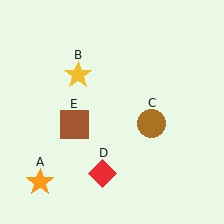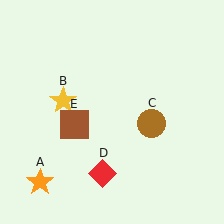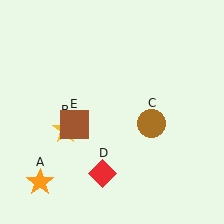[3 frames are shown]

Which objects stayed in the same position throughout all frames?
Orange star (object A) and brown circle (object C) and red diamond (object D) and brown square (object E) remained stationary.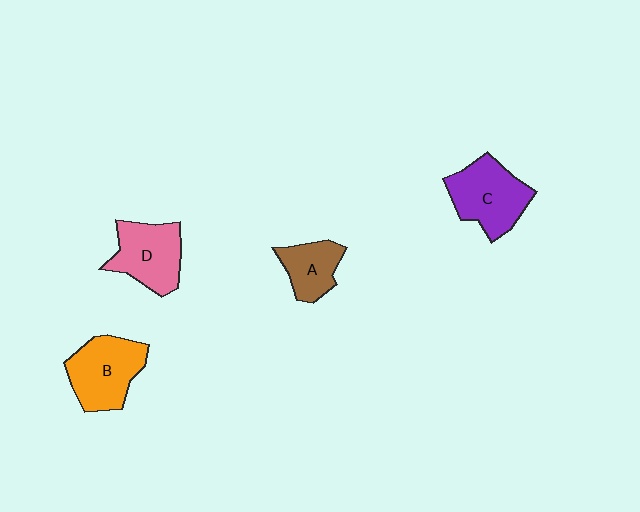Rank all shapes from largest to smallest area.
From largest to smallest: C (purple), B (orange), D (pink), A (brown).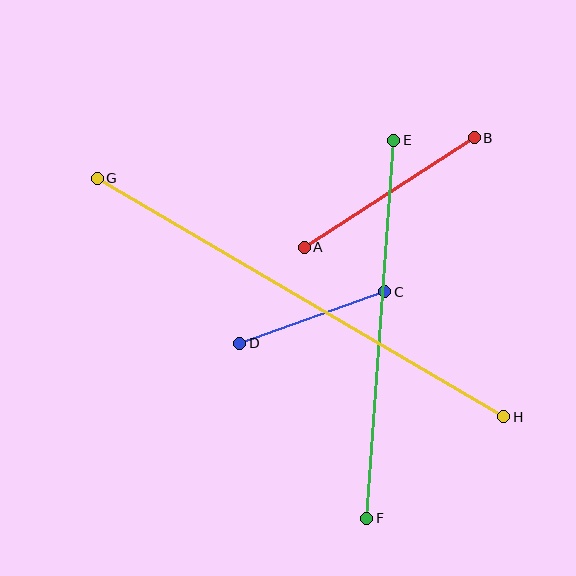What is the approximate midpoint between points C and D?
The midpoint is at approximately (312, 318) pixels.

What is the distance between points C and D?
The distance is approximately 154 pixels.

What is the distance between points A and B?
The distance is approximately 202 pixels.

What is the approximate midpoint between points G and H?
The midpoint is at approximately (300, 297) pixels.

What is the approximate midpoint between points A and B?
The midpoint is at approximately (389, 192) pixels.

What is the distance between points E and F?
The distance is approximately 379 pixels.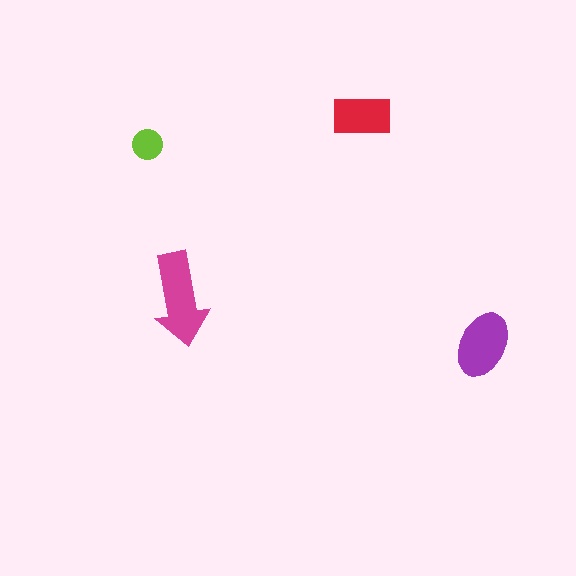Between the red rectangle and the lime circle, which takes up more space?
The red rectangle.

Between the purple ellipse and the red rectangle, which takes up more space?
The purple ellipse.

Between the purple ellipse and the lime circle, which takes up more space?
The purple ellipse.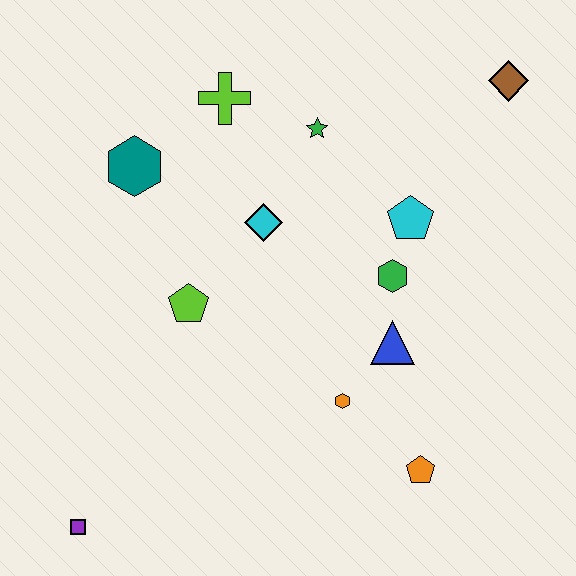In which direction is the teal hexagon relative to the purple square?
The teal hexagon is above the purple square.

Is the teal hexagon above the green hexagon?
Yes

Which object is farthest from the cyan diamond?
The purple square is farthest from the cyan diamond.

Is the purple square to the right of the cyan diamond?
No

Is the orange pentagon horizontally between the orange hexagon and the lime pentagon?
No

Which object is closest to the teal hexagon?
The lime cross is closest to the teal hexagon.